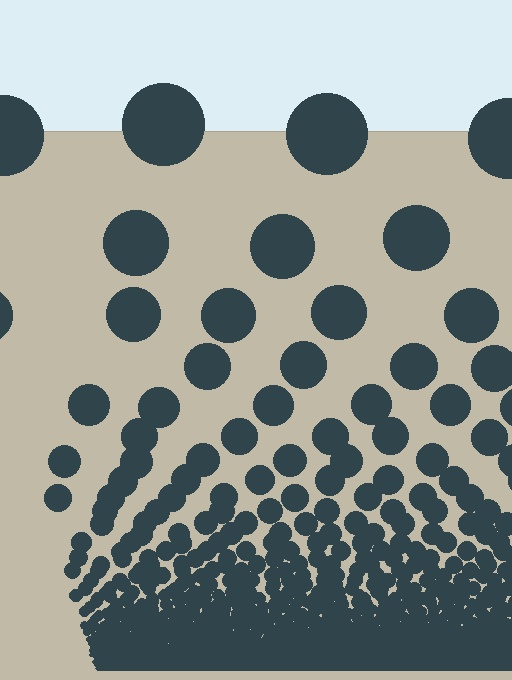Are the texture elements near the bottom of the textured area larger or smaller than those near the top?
Smaller. The gradient is inverted — elements near the bottom are smaller and denser.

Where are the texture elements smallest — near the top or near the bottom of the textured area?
Near the bottom.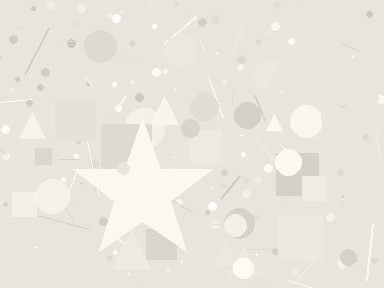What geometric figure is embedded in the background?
A star is embedded in the background.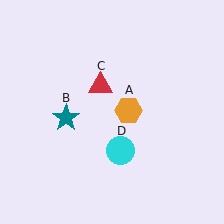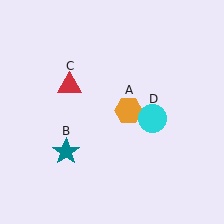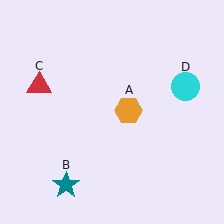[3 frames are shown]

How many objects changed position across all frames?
3 objects changed position: teal star (object B), red triangle (object C), cyan circle (object D).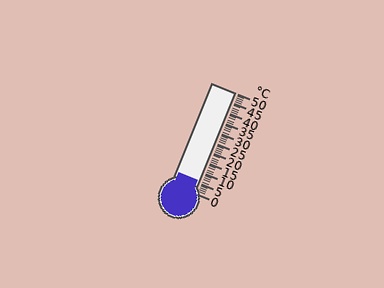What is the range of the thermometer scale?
The thermometer scale ranges from 0°C to 50°C.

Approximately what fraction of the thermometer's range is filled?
The thermometer is filled to approximately 10% of its range.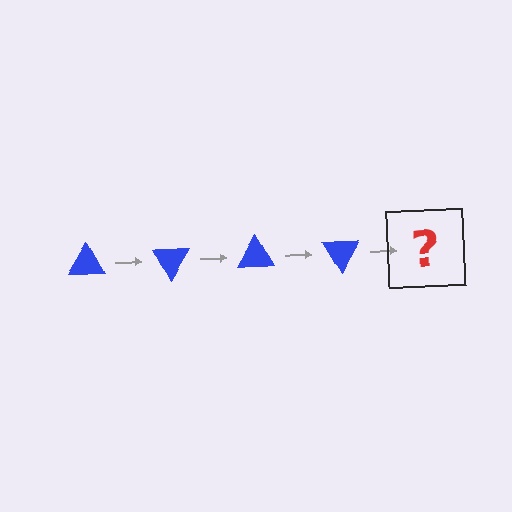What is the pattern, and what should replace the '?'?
The pattern is that the triangle rotates 60 degrees each step. The '?' should be a blue triangle rotated 240 degrees.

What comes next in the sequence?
The next element should be a blue triangle rotated 240 degrees.